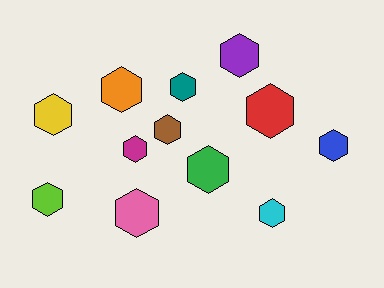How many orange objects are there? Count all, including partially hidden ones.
There is 1 orange object.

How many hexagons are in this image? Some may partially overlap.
There are 12 hexagons.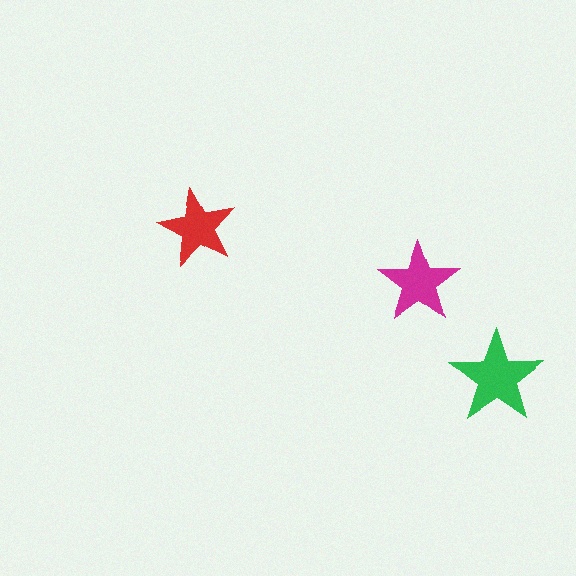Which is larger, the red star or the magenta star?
The magenta one.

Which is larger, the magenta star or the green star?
The green one.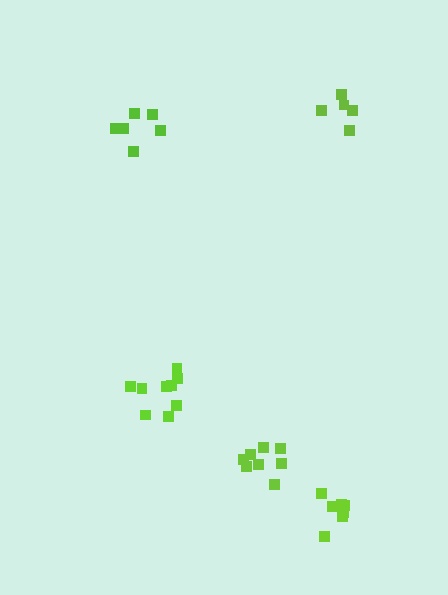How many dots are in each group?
Group 1: 8 dots, Group 2: 6 dots, Group 3: 9 dots, Group 4: 5 dots, Group 5: 7 dots (35 total).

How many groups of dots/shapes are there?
There are 5 groups.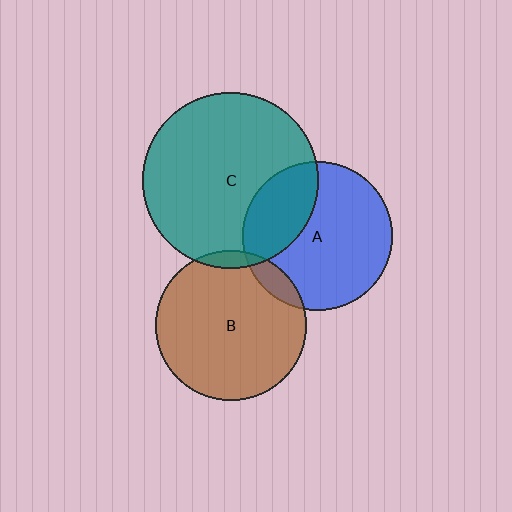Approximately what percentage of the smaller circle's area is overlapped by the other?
Approximately 30%.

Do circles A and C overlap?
Yes.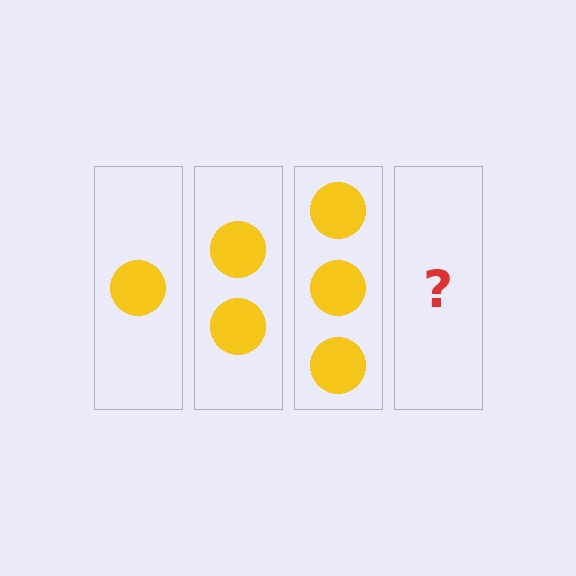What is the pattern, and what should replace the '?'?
The pattern is that each step adds one more circle. The '?' should be 4 circles.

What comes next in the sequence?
The next element should be 4 circles.